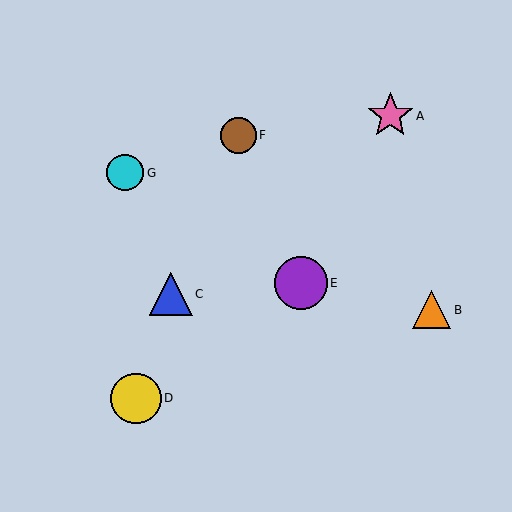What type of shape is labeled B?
Shape B is an orange triangle.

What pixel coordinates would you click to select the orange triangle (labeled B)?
Click at (432, 310) to select the orange triangle B.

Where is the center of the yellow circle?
The center of the yellow circle is at (136, 398).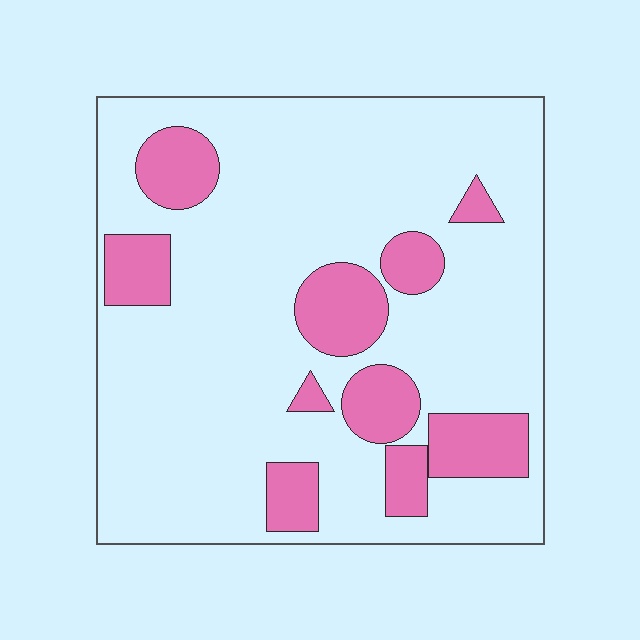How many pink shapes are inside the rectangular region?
10.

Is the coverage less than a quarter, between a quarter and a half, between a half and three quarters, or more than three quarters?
Less than a quarter.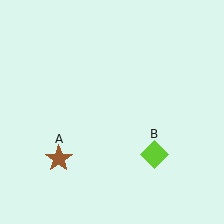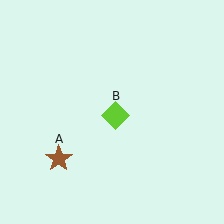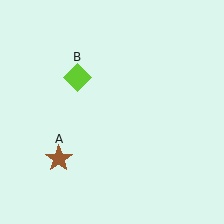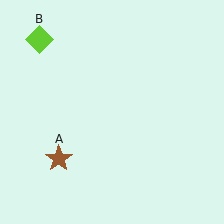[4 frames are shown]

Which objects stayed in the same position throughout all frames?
Brown star (object A) remained stationary.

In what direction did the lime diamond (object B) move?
The lime diamond (object B) moved up and to the left.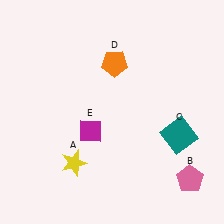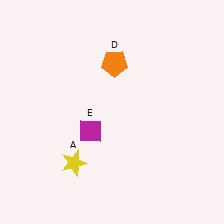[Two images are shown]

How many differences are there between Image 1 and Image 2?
There are 2 differences between the two images.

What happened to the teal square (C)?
The teal square (C) was removed in Image 2. It was in the bottom-right area of Image 1.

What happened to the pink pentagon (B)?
The pink pentagon (B) was removed in Image 2. It was in the bottom-right area of Image 1.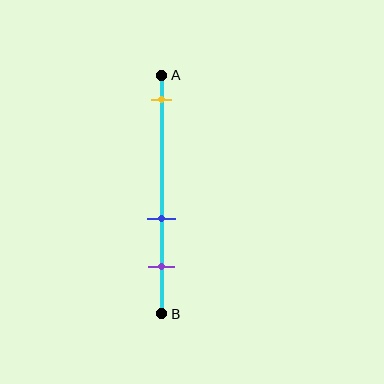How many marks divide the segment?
There are 3 marks dividing the segment.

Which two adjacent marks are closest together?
The blue and purple marks are the closest adjacent pair.